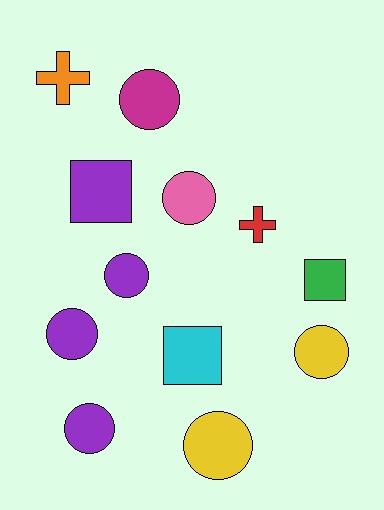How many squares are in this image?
There are 3 squares.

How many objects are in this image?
There are 12 objects.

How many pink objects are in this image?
There is 1 pink object.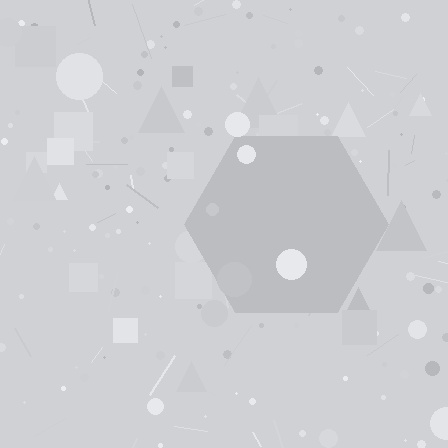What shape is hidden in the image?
A hexagon is hidden in the image.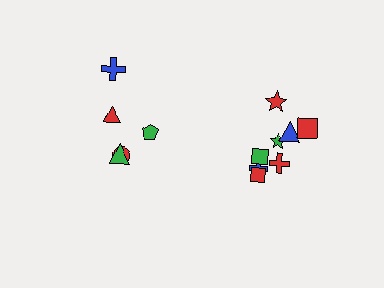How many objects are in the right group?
There are 8 objects.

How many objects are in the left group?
There are 5 objects.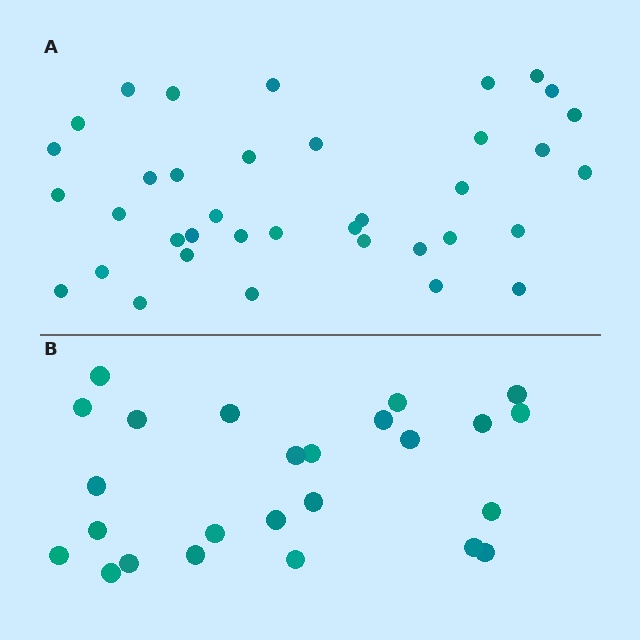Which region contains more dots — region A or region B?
Region A (the top region) has more dots.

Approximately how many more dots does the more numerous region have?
Region A has roughly 12 or so more dots than region B.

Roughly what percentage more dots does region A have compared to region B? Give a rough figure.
About 50% more.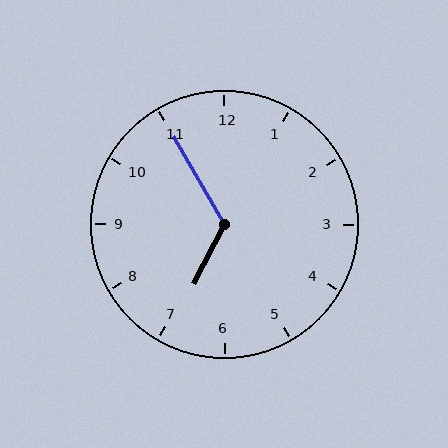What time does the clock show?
6:55.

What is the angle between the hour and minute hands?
Approximately 122 degrees.